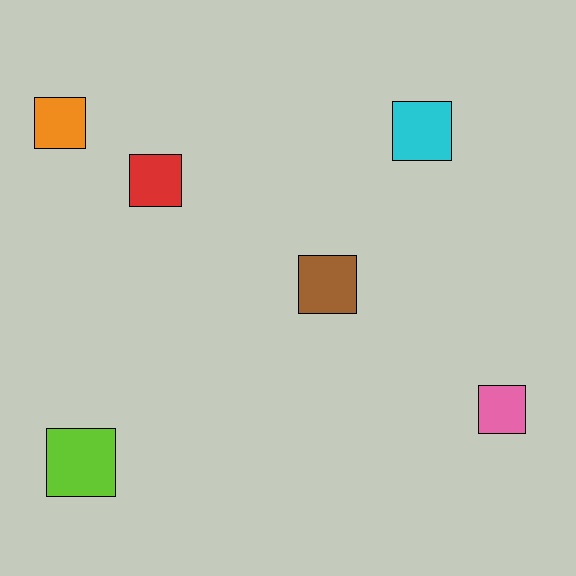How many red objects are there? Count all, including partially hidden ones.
There is 1 red object.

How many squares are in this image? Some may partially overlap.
There are 6 squares.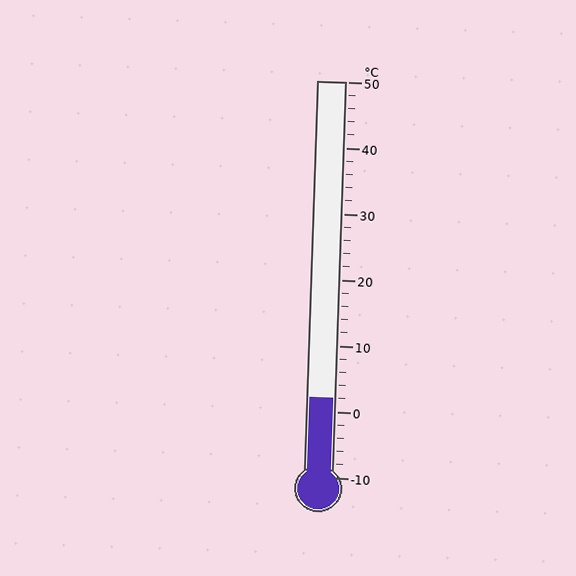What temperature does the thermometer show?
The thermometer shows approximately 2°C.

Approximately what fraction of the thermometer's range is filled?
The thermometer is filled to approximately 20% of its range.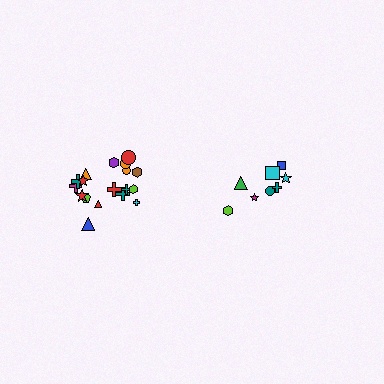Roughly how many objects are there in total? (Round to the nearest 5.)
Roughly 25 objects in total.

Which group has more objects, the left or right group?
The left group.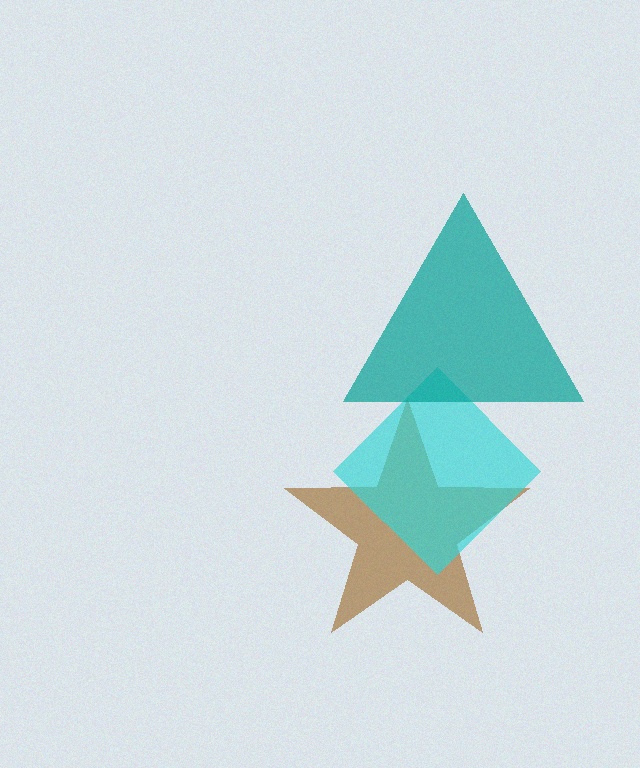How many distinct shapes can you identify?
There are 3 distinct shapes: a brown star, a cyan diamond, a teal triangle.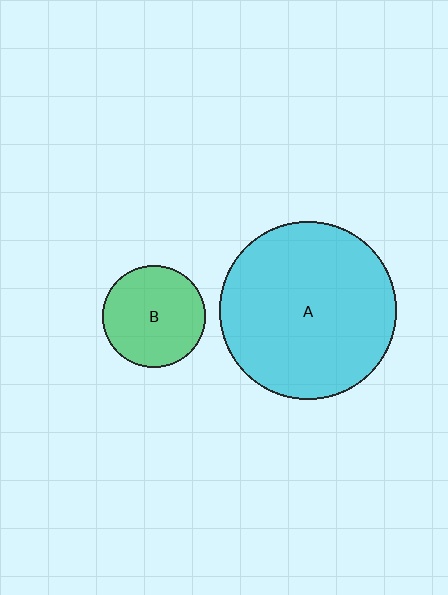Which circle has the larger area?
Circle A (cyan).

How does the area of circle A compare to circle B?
Approximately 3.0 times.